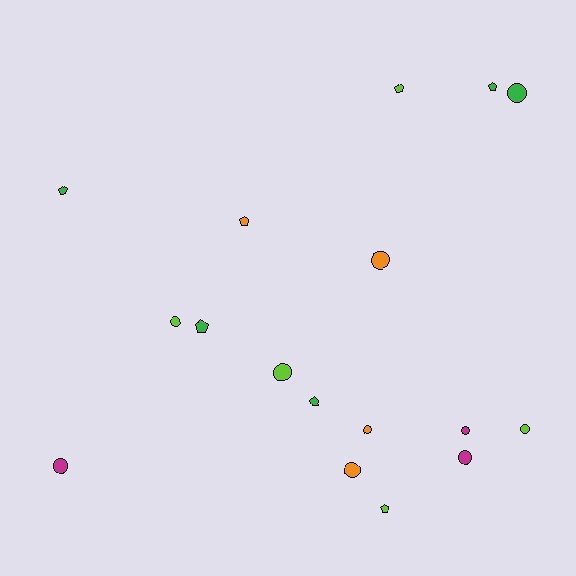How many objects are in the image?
There are 17 objects.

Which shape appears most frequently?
Circle, with 10 objects.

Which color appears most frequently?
Green, with 5 objects.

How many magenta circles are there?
There are 3 magenta circles.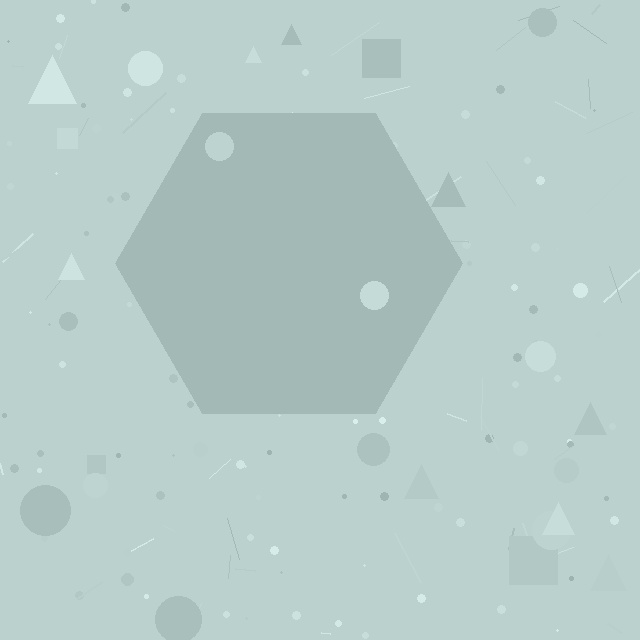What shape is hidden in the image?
A hexagon is hidden in the image.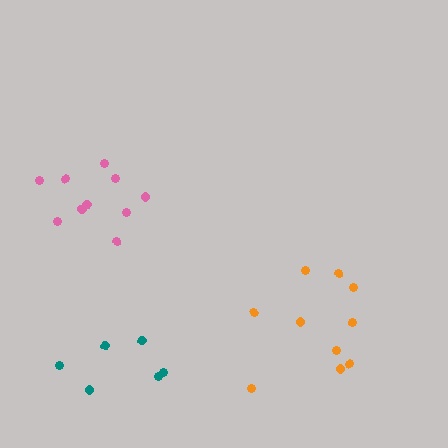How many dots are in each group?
Group 1: 10 dots, Group 2: 6 dots, Group 3: 10 dots (26 total).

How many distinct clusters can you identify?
There are 3 distinct clusters.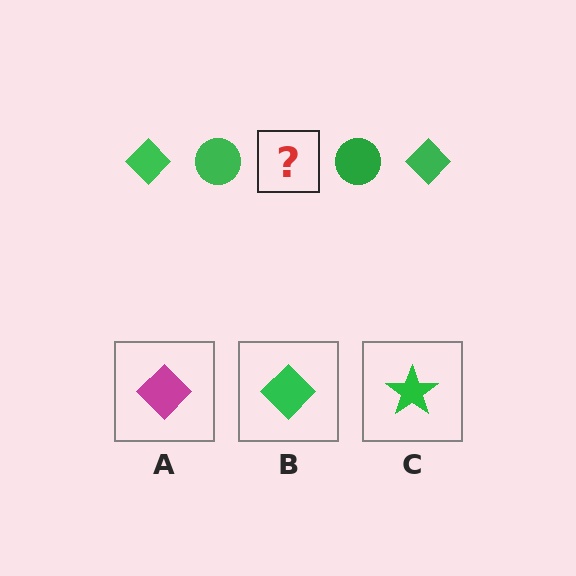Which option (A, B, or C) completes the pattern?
B.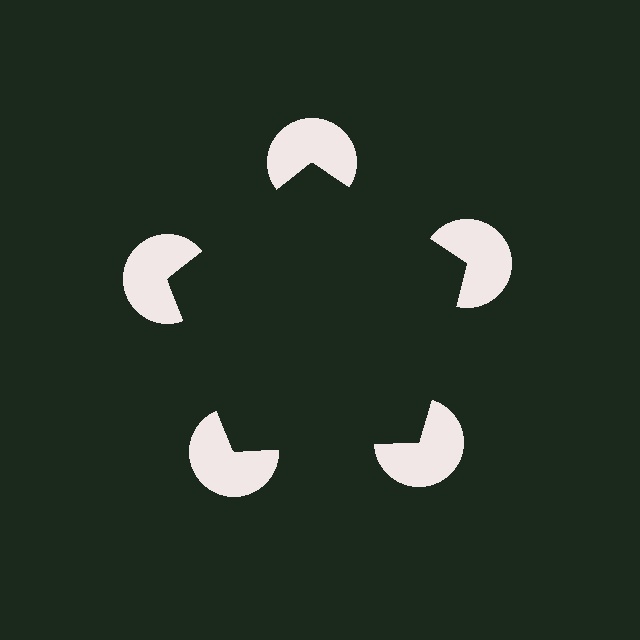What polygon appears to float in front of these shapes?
An illusory pentagon — its edges are inferred from the aligned wedge cuts in the pac-man discs, not physically drawn.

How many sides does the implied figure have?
5 sides.